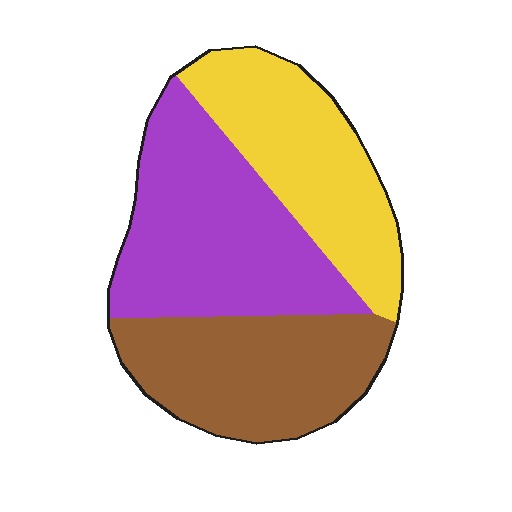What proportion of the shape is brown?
Brown takes up about one third (1/3) of the shape.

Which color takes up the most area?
Purple, at roughly 40%.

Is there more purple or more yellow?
Purple.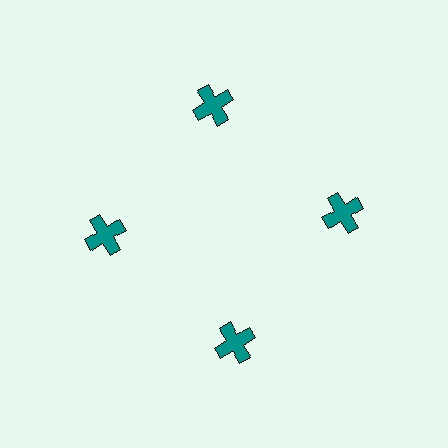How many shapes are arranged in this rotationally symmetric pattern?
There are 4 shapes, arranged in 4 groups of 1.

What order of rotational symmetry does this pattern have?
This pattern has 4-fold rotational symmetry.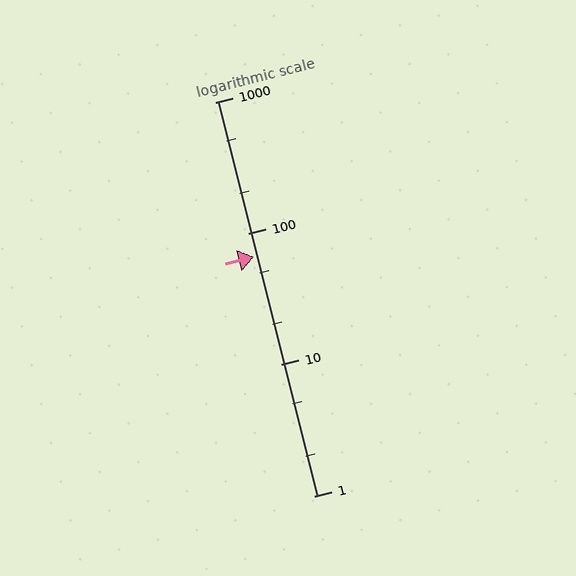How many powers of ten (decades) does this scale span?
The scale spans 3 decades, from 1 to 1000.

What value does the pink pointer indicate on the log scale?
The pointer indicates approximately 66.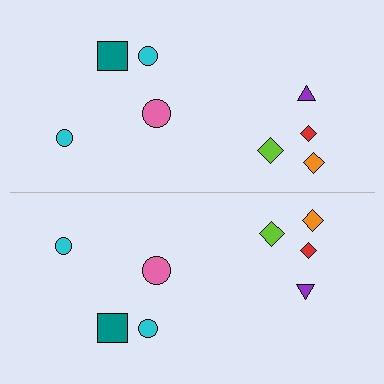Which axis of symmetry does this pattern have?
The pattern has a horizontal axis of symmetry running through the center of the image.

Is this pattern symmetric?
Yes, this pattern has bilateral (reflection) symmetry.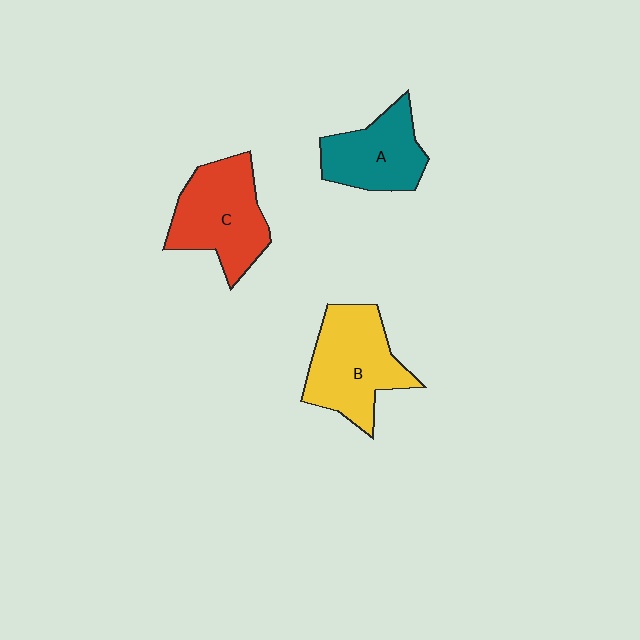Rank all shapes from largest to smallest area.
From largest to smallest: B (yellow), C (red), A (teal).